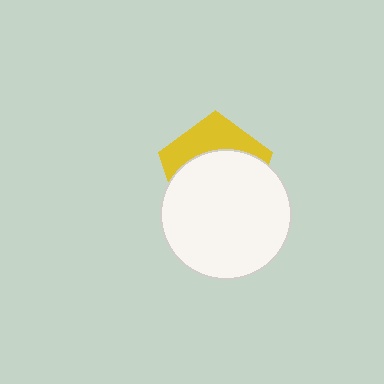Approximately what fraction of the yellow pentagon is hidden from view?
Roughly 65% of the yellow pentagon is hidden behind the white circle.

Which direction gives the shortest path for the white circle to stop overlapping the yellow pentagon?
Moving down gives the shortest separation.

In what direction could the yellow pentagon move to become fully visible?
The yellow pentagon could move up. That would shift it out from behind the white circle entirely.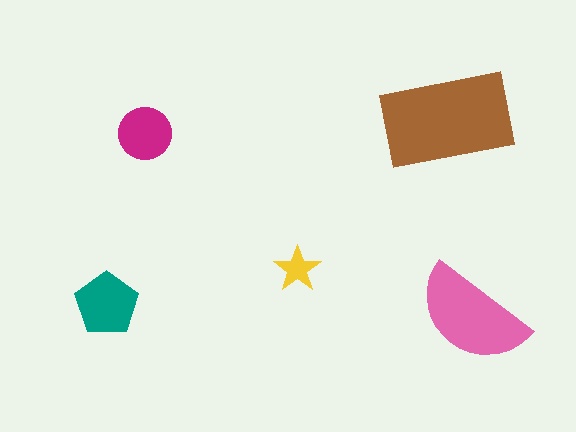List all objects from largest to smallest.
The brown rectangle, the pink semicircle, the teal pentagon, the magenta circle, the yellow star.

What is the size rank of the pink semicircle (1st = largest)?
2nd.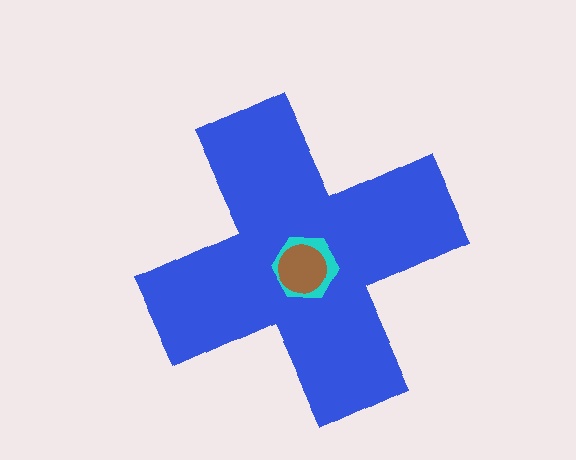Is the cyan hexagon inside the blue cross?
Yes.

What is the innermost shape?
The brown circle.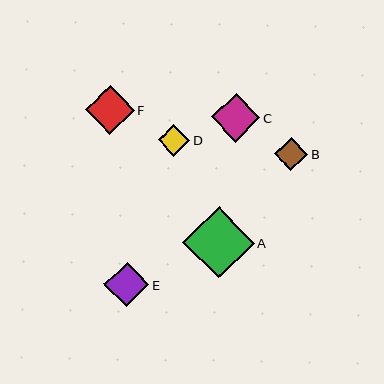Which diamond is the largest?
Diamond A is the largest with a size of approximately 72 pixels.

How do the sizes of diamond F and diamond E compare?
Diamond F and diamond E are approximately the same size.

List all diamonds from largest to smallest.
From largest to smallest: A, F, C, E, B, D.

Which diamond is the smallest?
Diamond D is the smallest with a size of approximately 31 pixels.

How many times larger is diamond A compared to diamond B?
Diamond A is approximately 2.2 times the size of diamond B.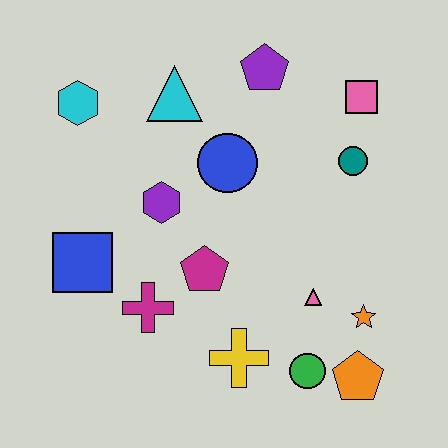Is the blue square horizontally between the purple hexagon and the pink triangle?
No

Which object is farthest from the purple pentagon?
The orange pentagon is farthest from the purple pentagon.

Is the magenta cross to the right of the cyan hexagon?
Yes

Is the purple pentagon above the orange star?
Yes